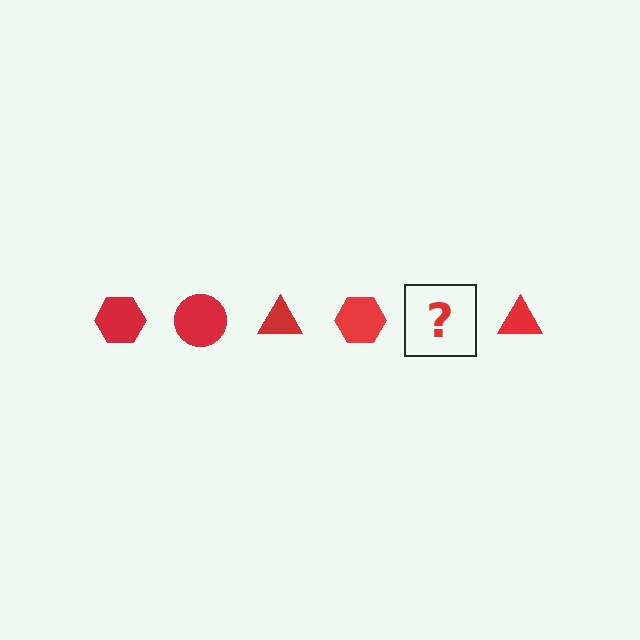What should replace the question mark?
The question mark should be replaced with a red circle.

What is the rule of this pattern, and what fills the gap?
The rule is that the pattern cycles through hexagon, circle, triangle shapes in red. The gap should be filled with a red circle.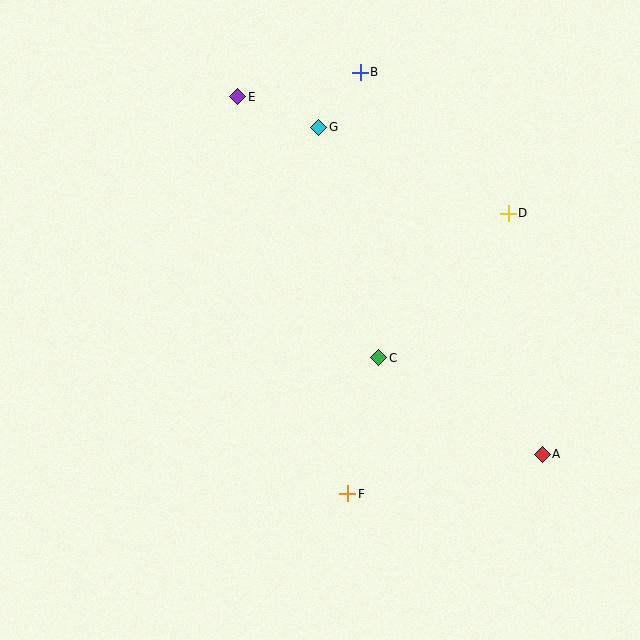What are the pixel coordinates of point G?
Point G is at (319, 127).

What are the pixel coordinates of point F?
Point F is at (348, 494).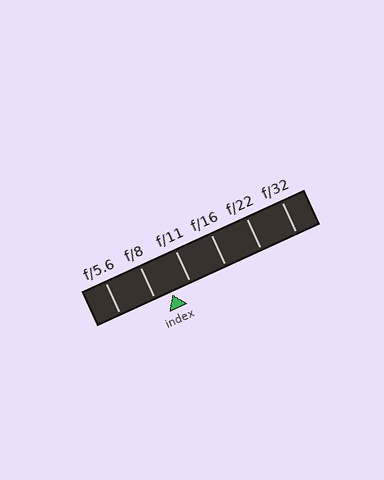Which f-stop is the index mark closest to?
The index mark is closest to f/8.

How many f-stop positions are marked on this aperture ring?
There are 6 f-stop positions marked.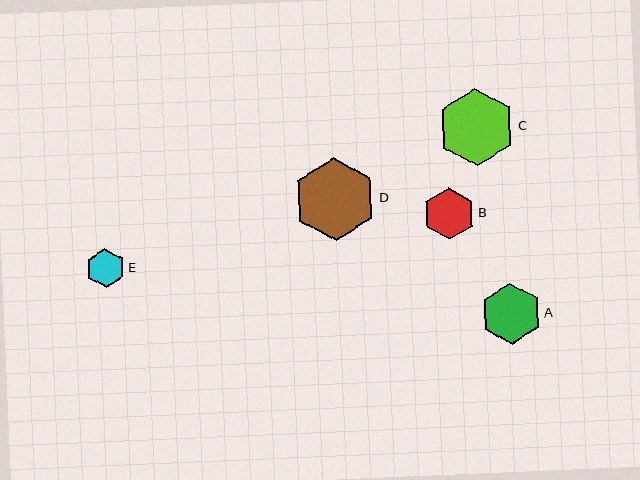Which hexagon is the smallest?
Hexagon E is the smallest with a size of approximately 39 pixels.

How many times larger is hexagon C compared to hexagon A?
Hexagon C is approximately 1.3 times the size of hexagon A.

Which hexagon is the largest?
Hexagon D is the largest with a size of approximately 83 pixels.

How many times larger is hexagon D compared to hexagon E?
Hexagon D is approximately 2.1 times the size of hexagon E.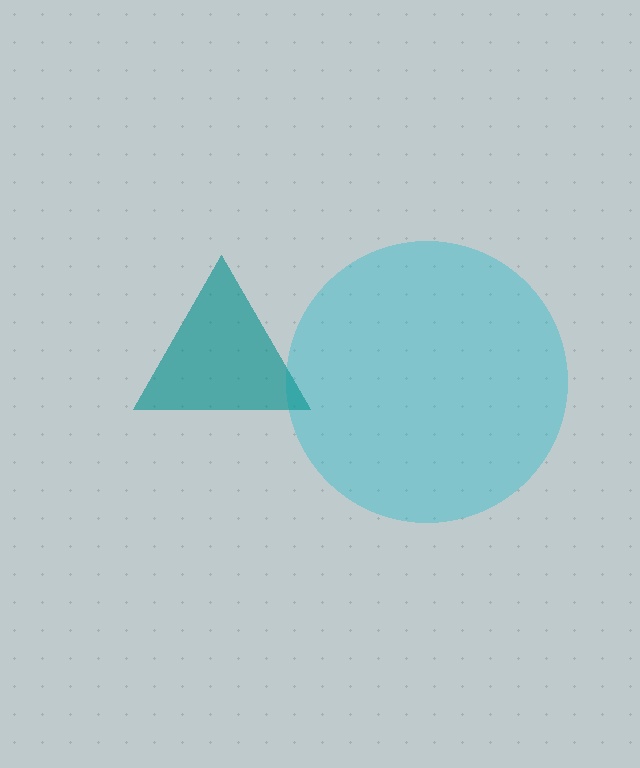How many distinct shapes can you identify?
There are 2 distinct shapes: a cyan circle, a teal triangle.